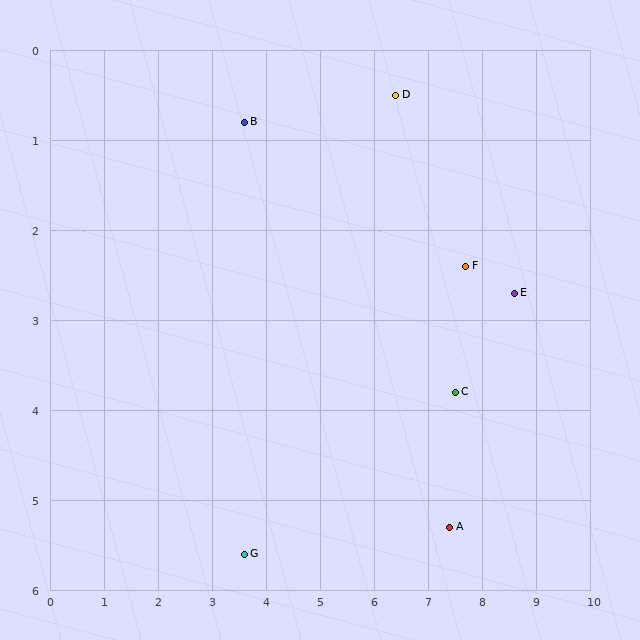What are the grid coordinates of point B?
Point B is at approximately (3.6, 0.8).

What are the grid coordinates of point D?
Point D is at approximately (6.4, 0.5).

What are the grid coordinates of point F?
Point F is at approximately (7.7, 2.4).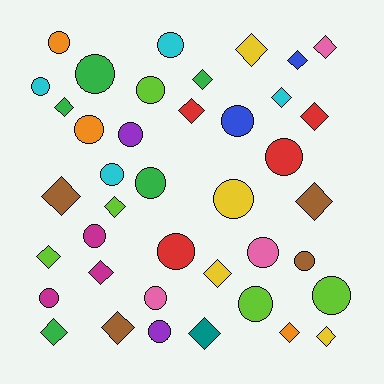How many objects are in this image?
There are 40 objects.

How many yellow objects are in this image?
There are 4 yellow objects.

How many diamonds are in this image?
There are 19 diamonds.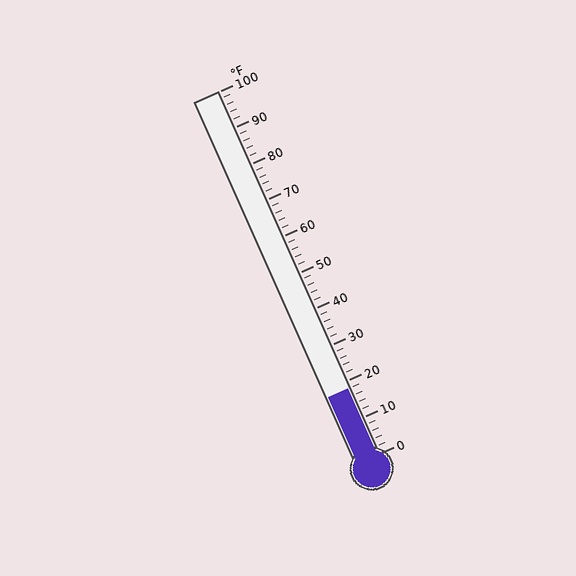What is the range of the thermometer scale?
The thermometer scale ranges from 0°F to 100°F.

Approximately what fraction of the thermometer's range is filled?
The thermometer is filled to approximately 20% of its range.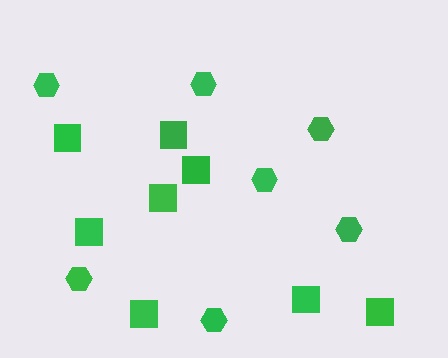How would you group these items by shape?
There are 2 groups: one group of hexagons (7) and one group of squares (8).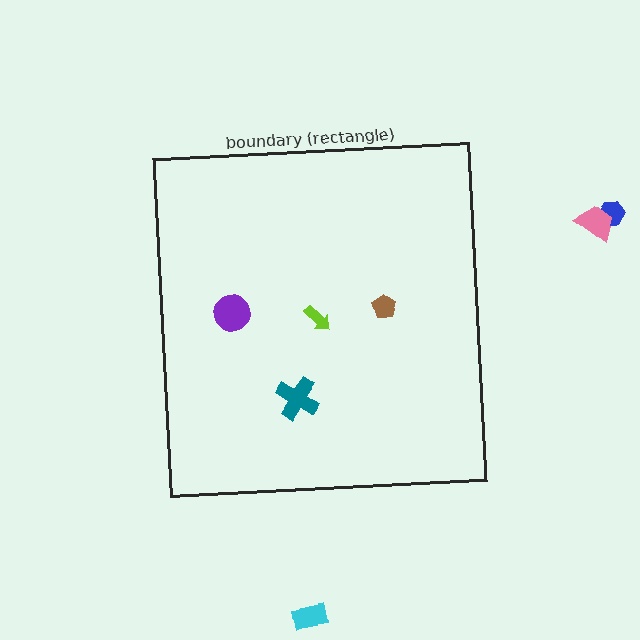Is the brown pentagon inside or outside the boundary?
Inside.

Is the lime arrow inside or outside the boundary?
Inside.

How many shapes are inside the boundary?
4 inside, 3 outside.